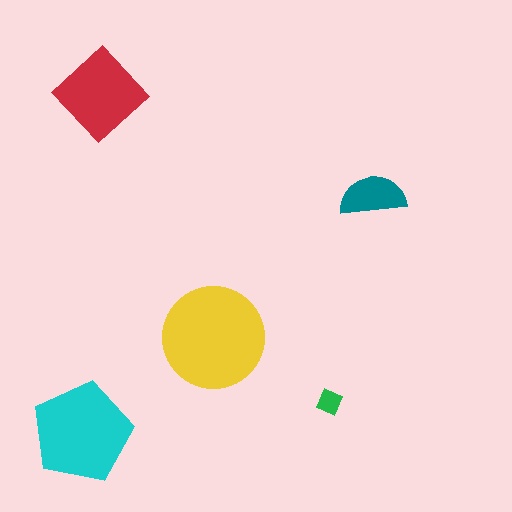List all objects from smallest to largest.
The green diamond, the teal semicircle, the red diamond, the cyan pentagon, the yellow circle.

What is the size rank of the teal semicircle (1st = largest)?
4th.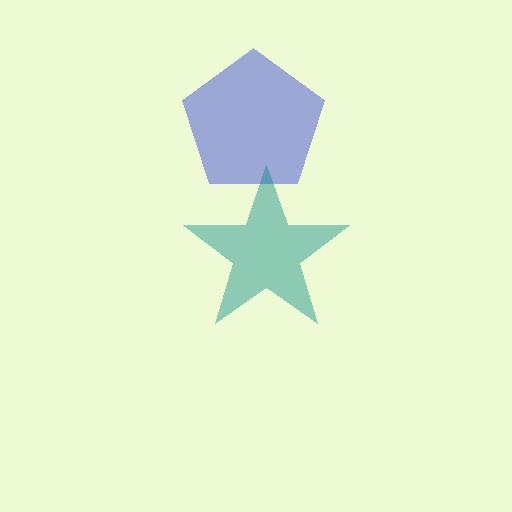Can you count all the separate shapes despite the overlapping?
Yes, there are 2 separate shapes.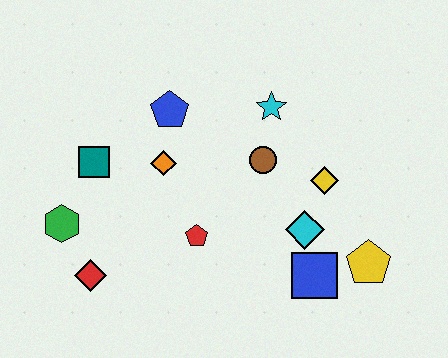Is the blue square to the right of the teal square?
Yes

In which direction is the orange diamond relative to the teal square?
The orange diamond is to the right of the teal square.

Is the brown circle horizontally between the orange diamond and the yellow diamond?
Yes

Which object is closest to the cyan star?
The brown circle is closest to the cyan star.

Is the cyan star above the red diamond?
Yes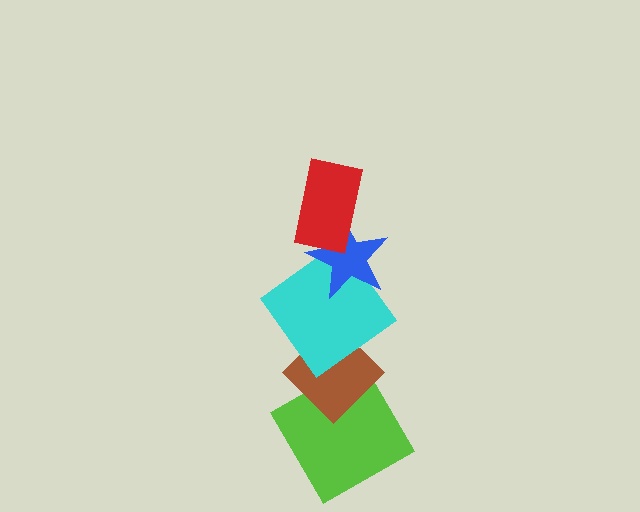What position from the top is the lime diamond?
The lime diamond is 5th from the top.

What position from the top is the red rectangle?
The red rectangle is 1st from the top.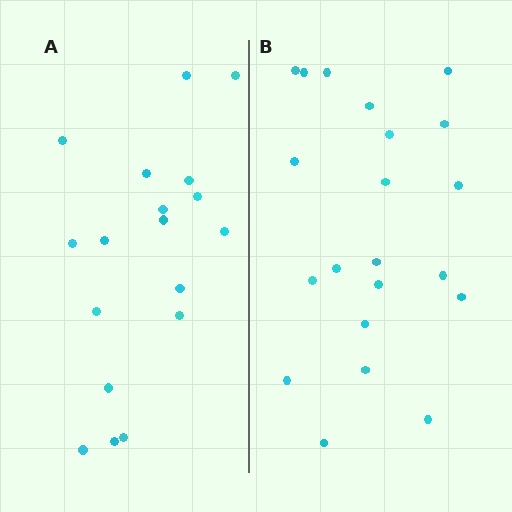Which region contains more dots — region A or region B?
Region B (the right region) has more dots.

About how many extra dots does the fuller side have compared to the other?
Region B has just a few more — roughly 2 or 3 more dots than region A.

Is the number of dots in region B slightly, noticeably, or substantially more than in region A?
Region B has only slightly more — the two regions are fairly close. The ratio is roughly 1.2 to 1.